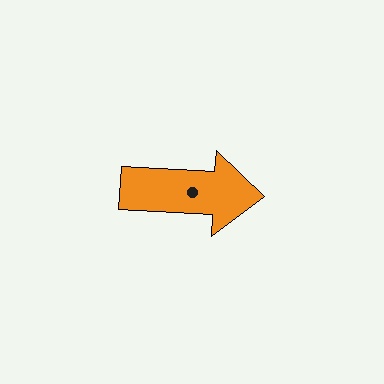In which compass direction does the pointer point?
East.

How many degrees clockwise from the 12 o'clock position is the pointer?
Approximately 93 degrees.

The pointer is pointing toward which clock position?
Roughly 3 o'clock.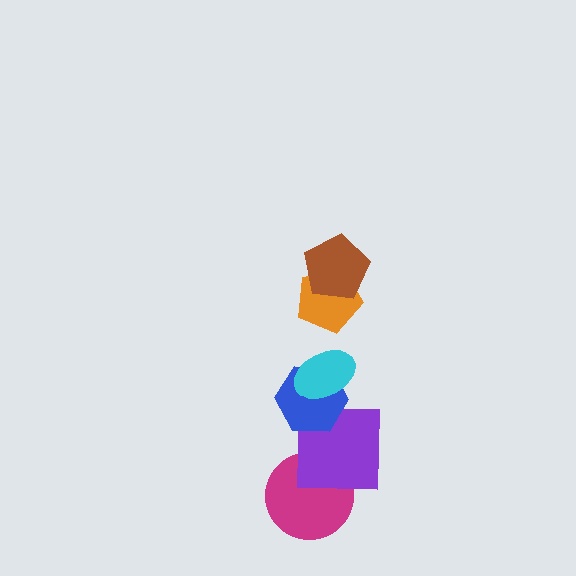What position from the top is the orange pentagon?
The orange pentagon is 2nd from the top.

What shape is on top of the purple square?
The blue hexagon is on top of the purple square.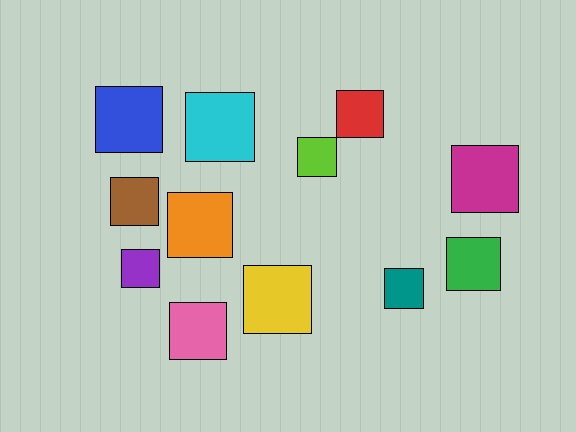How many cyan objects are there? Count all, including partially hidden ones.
There is 1 cyan object.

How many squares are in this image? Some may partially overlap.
There are 12 squares.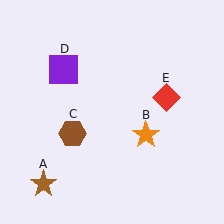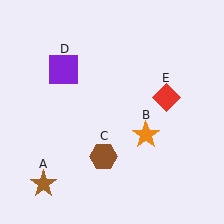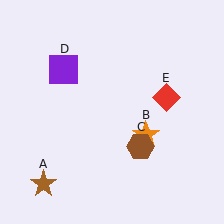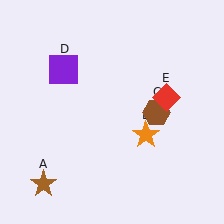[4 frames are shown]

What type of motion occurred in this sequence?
The brown hexagon (object C) rotated counterclockwise around the center of the scene.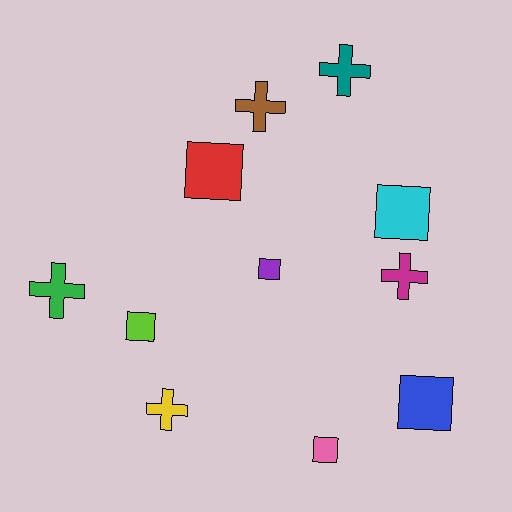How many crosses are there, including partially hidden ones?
There are 5 crosses.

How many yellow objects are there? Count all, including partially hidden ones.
There is 1 yellow object.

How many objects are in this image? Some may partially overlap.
There are 11 objects.